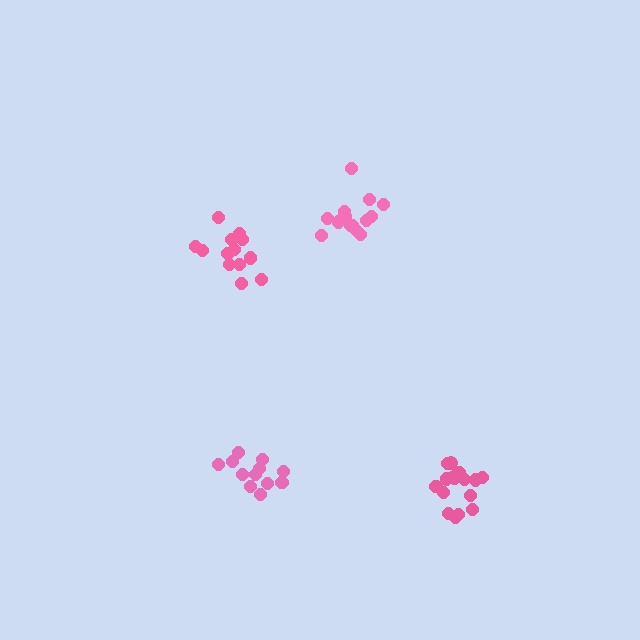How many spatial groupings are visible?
There are 4 spatial groupings.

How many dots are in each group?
Group 1: 13 dots, Group 2: 16 dots, Group 3: 14 dots, Group 4: 12 dots (55 total).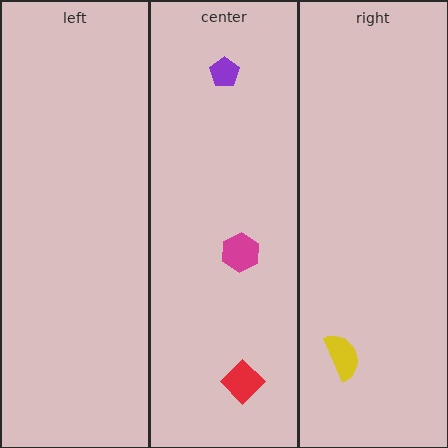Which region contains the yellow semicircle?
The right region.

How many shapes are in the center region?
3.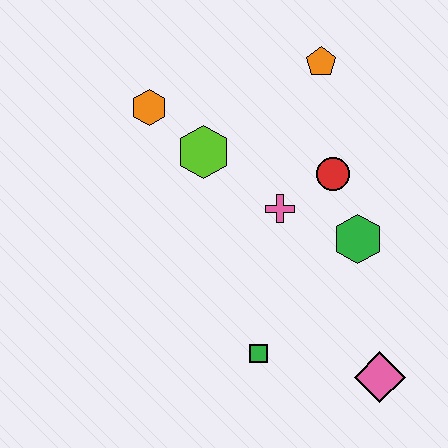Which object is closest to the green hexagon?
The red circle is closest to the green hexagon.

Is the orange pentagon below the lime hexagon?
No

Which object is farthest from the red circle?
The pink diamond is farthest from the red circle.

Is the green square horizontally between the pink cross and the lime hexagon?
Yes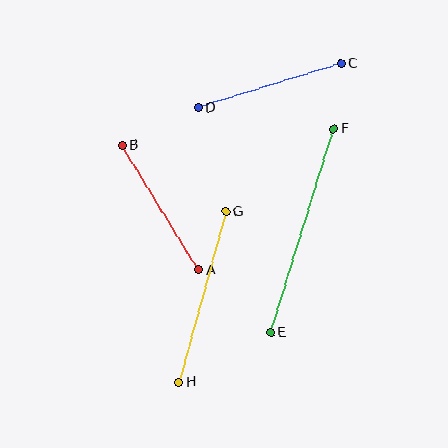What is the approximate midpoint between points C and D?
The midpoint is at approximately (270, 86) pixels.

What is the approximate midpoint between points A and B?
The midpoint is at approximately (160, 208) pixels.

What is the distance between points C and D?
The distance is approximately 149 pixels.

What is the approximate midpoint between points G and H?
The midpoint is at approximately (202, 297) pixels.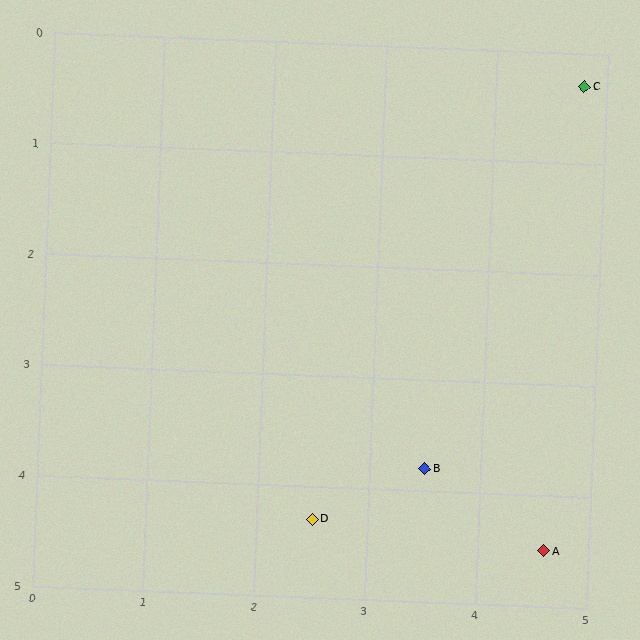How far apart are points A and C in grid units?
Points A and C are about 4.2 grid units apart.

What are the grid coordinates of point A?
Point A is at approximately (4.6, 4.5).